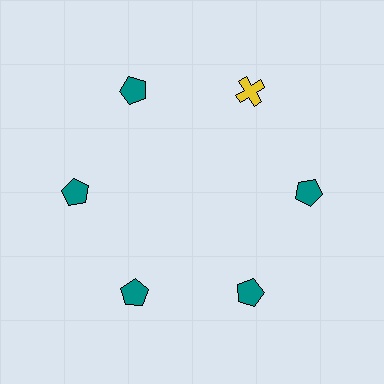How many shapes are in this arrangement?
There are 6 shapes arranged in a ring pattern.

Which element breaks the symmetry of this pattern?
The yellow cross at roughly the 1 o'clock position breaks the symmetry. All other shapes are teal pentagons.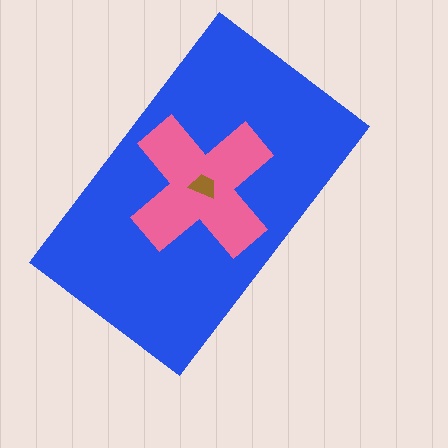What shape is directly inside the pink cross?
The brown trapezoid.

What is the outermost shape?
The blue rectangle.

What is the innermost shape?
The brown trapezoid.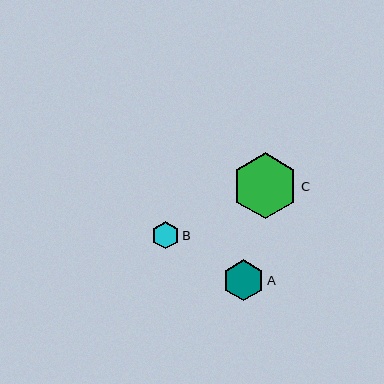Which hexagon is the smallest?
Hexagon B is the smallest with a size of approximately 28 pixels.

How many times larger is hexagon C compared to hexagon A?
Hexagon C is approximately 1.6 times the size of hexagon A.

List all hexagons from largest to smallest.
From largest to smallest: C, A, B.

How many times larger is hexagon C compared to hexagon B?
Hexagon C is approximately 2.4 times the size of hexagon B.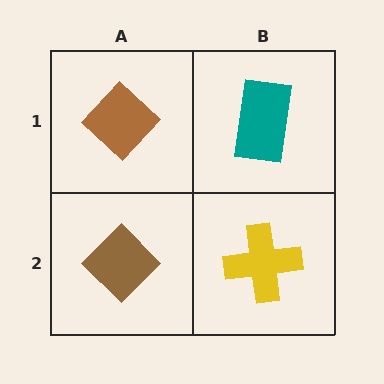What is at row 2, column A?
A brown diamond.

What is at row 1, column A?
A brown diamond.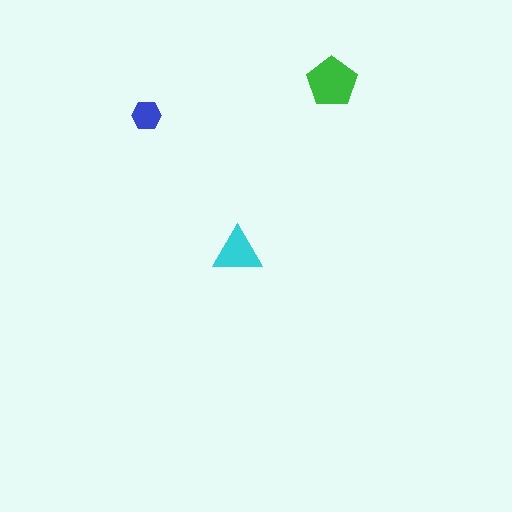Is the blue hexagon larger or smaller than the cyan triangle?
Smaller.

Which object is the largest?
The green pentagon.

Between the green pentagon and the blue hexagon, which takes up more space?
The green pentagon.